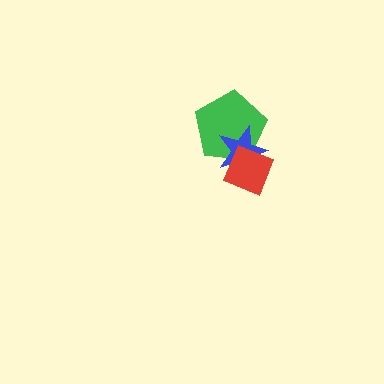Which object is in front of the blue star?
The red diamond is in front of the blue star.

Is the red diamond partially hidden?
No, no other shape covers it.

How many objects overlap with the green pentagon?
2 objects overlap with the green pentagon.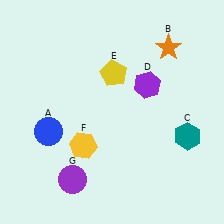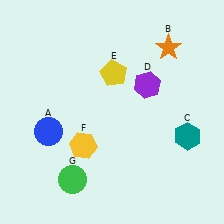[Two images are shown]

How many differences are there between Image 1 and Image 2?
There is 1 difference between the two images.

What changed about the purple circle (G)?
In Image 1, G is purple. In Image 2, it changed to green.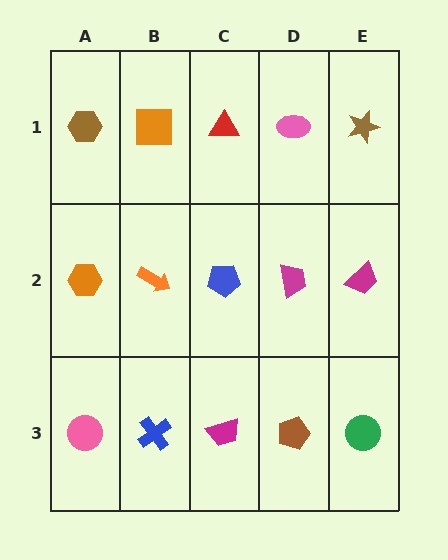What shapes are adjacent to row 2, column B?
An orange square (row 1, column B), a blue cross (row 3, column B), an orange hexagon (row 2, column A), a blue pentagon (row 2, column C).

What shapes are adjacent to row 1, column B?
An orange arrow (row 2, column B), a brown hexagon (row 1, column A), a red triangle (row 1, column C).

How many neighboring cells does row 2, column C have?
4.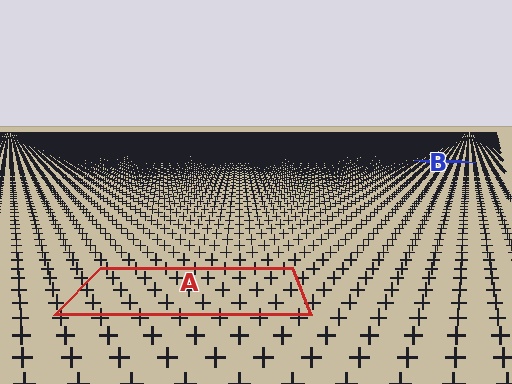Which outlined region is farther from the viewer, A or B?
Region B is farther from the viewer — the texture elements inside it appear smaller and more densely packed.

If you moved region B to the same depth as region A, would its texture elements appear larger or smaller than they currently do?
They would appear larger. At a closer depth, the same texture elements are projected at a bigger on-screen size.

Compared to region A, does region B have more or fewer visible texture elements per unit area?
Region B has more texture elements per unit area — they are packed more densely because it is farther away.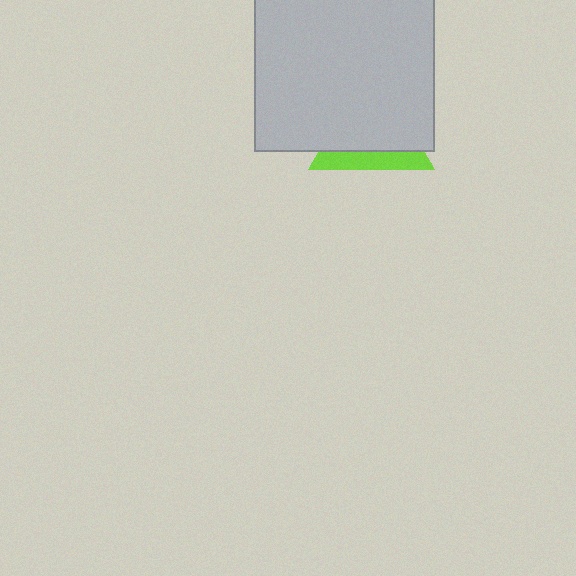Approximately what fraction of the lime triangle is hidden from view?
Roughly 70% of the lime triangle is hidden behind the light gray rectangle.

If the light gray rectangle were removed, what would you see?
You would see the complete lime triangle.